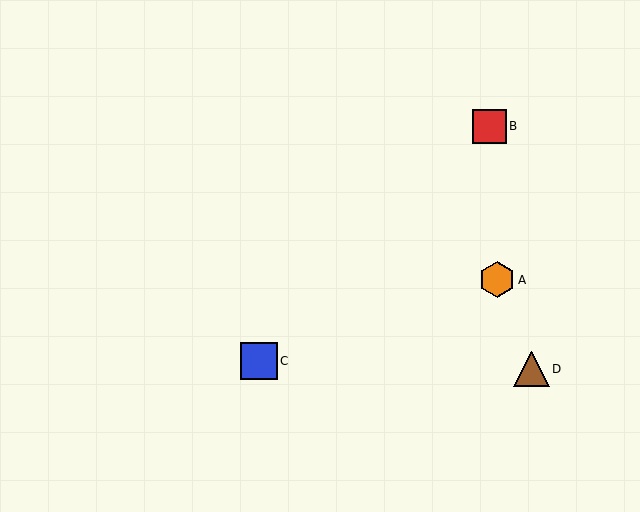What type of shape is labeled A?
Shape A is an orange hexagon.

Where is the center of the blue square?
The center of the blue square is at (259, 361).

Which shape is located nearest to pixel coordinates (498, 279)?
The orange hexagon (labeled A) at (497, 280) is nearest to that location.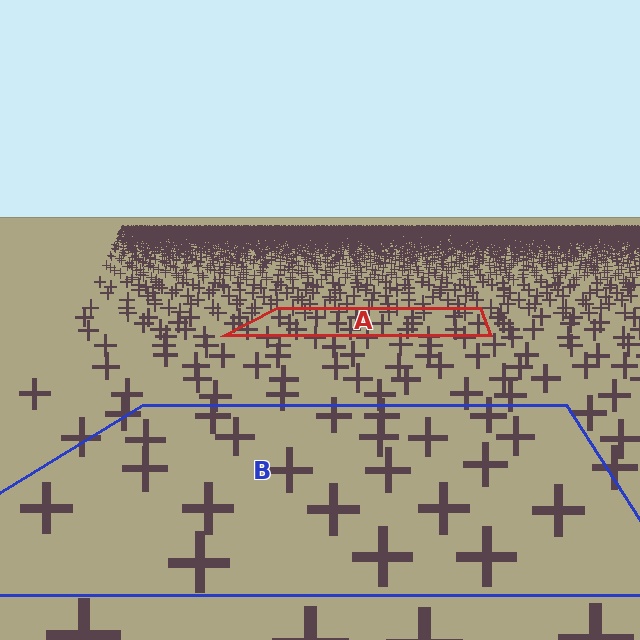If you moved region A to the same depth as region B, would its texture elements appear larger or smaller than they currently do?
They would appear larger. At a closer depth, the same texture elements are projected at a bigger on-screen size.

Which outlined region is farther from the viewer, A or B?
Region A is farther from the viewer — the texture elements inside it appear smaller and more densely packed.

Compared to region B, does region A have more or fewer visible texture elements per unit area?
Region A has more texture elements per unit area — they are packed more densely because it is farther away.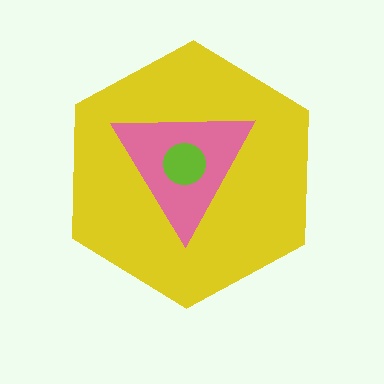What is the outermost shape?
The yellow hexagon.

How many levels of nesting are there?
3.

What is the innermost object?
The lime circle.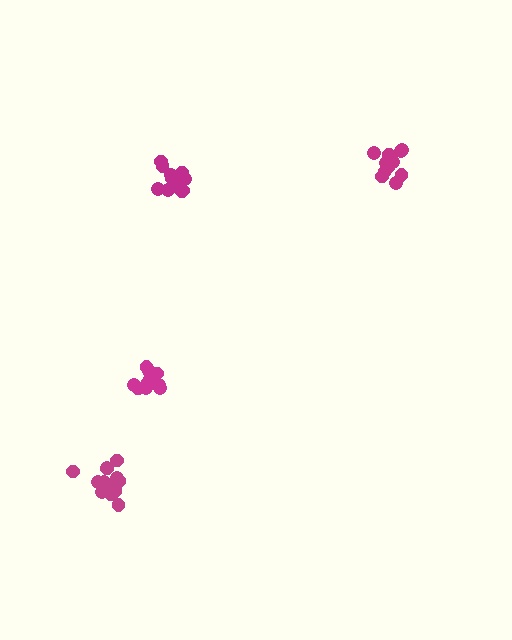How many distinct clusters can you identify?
There are 4 distinct clusters.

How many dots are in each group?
Group 1: 15 dots, Group 2: 11 dots, Group 3: 12 dots, Group 4: 15 dots (53 total).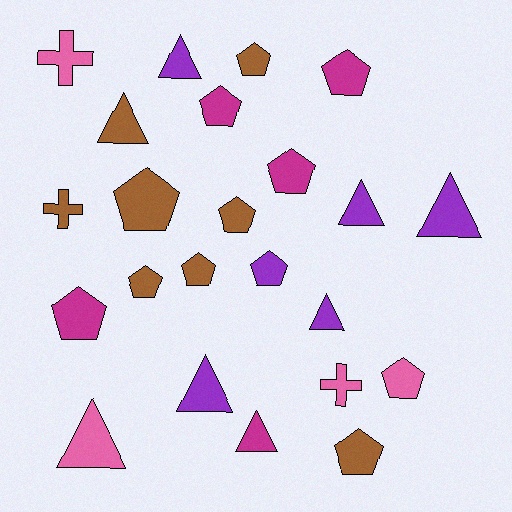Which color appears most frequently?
Brown, with 8 objects.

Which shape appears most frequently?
Pentagon, with 12 objects.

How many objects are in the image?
There are 23 objects.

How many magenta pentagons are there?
There are 4 magenta pentagons.